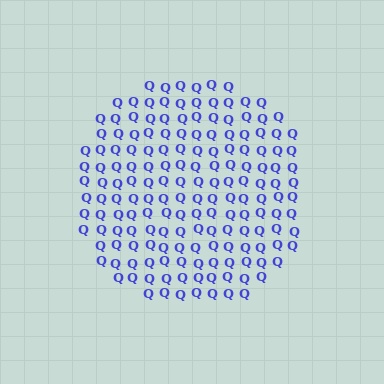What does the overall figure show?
The overall figure shows a circle.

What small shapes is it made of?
It is made of small letter Q's.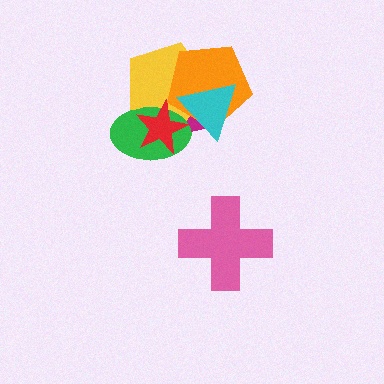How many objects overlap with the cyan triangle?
5 objects overlap with the cyan triangle.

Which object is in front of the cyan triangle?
The red star is in front of the cyan triangle.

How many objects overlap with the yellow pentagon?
5 objects overlap with the yellow pentagon.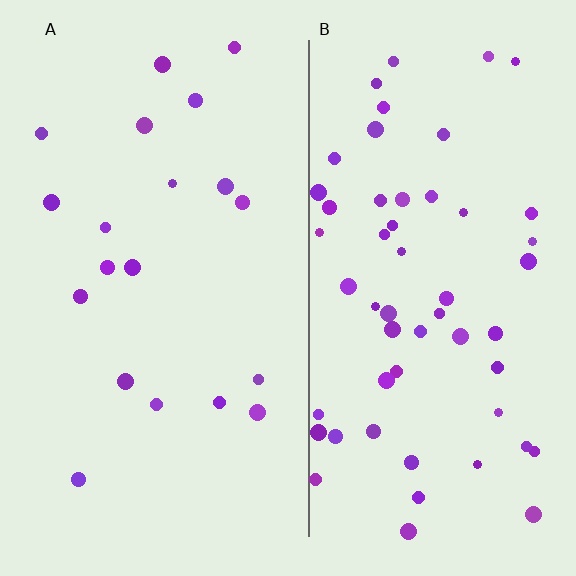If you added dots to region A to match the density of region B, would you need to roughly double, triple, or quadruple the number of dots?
Approximately triple.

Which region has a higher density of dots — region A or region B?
B (the right).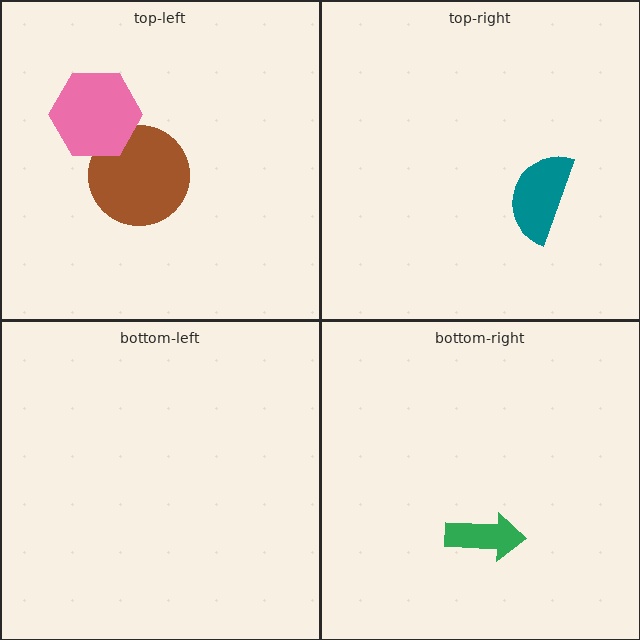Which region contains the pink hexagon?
The top-left region.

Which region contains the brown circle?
The top-left region.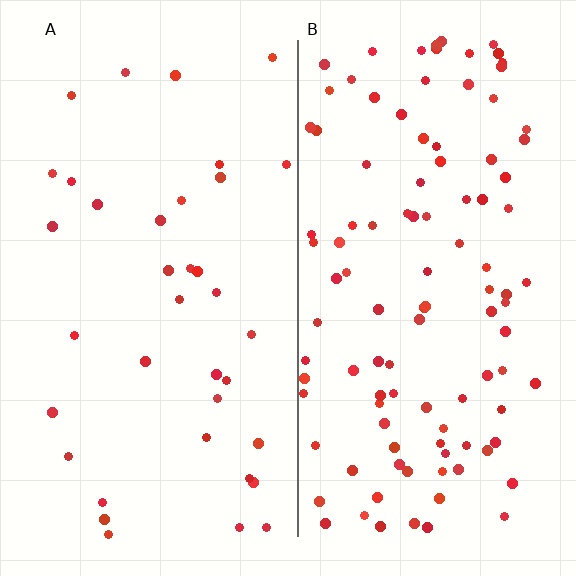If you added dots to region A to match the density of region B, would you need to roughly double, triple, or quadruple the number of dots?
Approximately triple.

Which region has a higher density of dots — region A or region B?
B (the right).